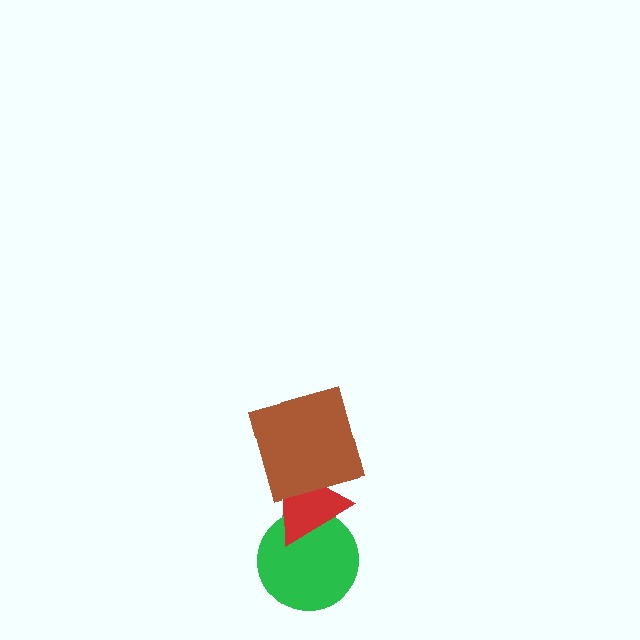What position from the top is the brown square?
The brown square is 1st from the top.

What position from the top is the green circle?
The green circle is 3rd from the top.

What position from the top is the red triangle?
The red triangle is 2nd from the top.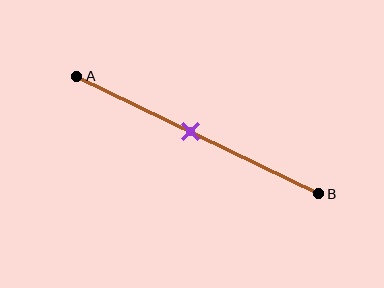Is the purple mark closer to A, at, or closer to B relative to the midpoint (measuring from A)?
The purple mark is approximately at the midpoint of segment AB.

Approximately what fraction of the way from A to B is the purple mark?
The purple mark is approximately 45% of the way from A to B.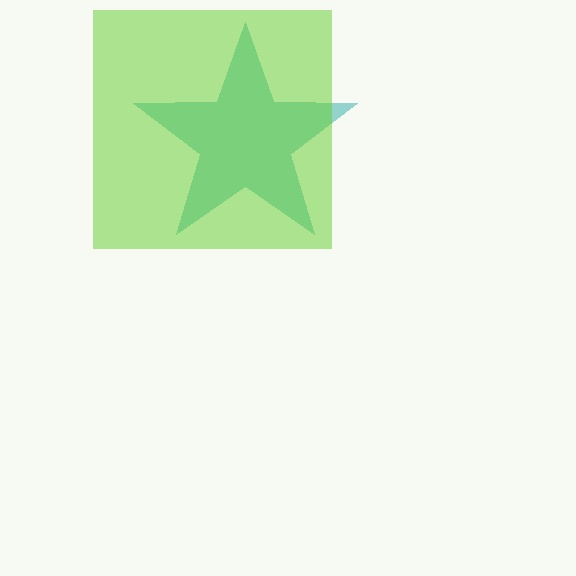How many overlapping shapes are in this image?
There are 2 overlapping shapes in the image.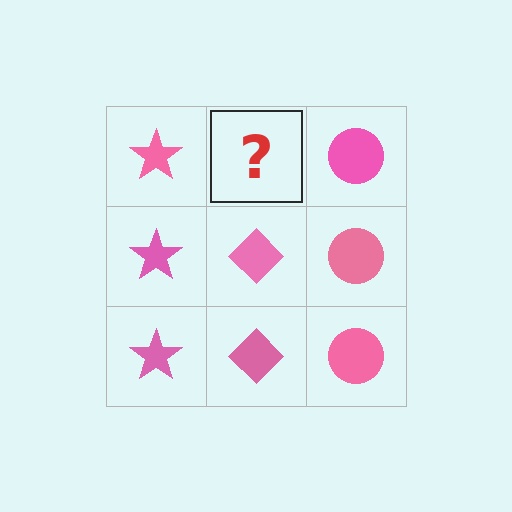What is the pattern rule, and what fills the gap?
The rule is that each column has a consistent shape. The gap should be filled with a pink diamond.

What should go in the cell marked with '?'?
The missing cell should contain a pink diamond.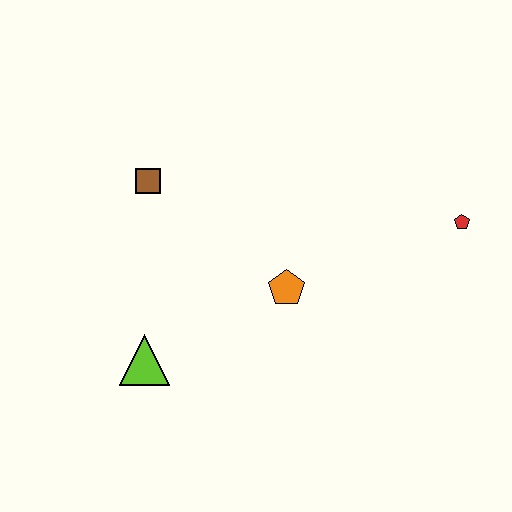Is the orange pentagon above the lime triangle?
Yes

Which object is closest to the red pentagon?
The orange pentagon is closest to the red pentagon.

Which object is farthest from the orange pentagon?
The red pentagon is farthest from the orange pentagon.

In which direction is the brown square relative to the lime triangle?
The brown square is above the lime triangle.